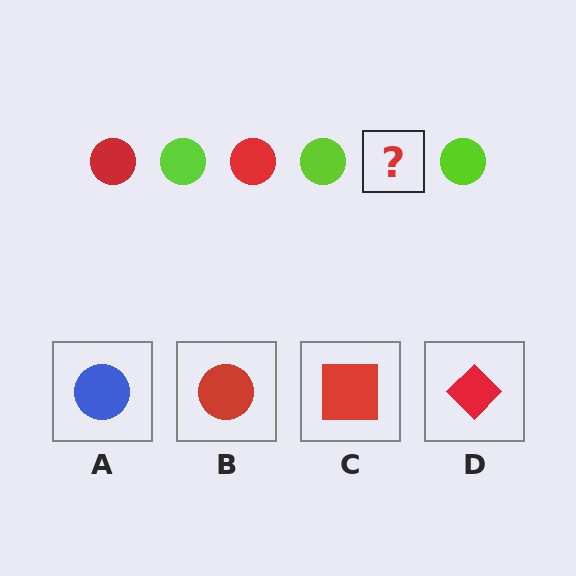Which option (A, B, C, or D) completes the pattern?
B.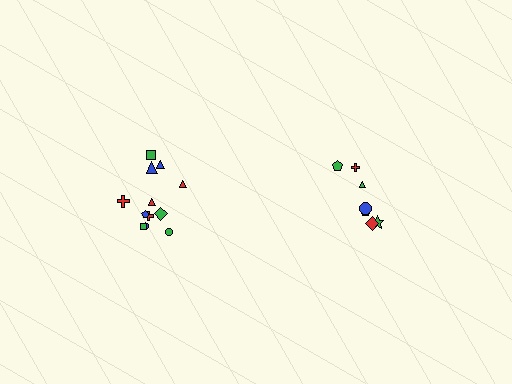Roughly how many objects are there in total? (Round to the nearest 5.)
Roughly 20 objects in total.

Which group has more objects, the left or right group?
The left group.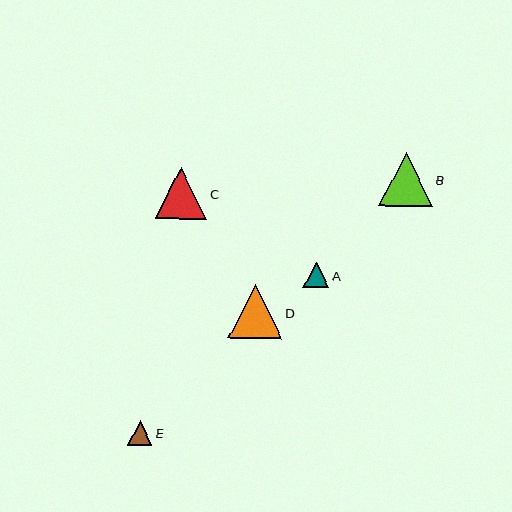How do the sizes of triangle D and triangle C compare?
Triangle D and triangle C are approximately the same size.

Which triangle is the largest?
Triangle D is the largest with a size of approximately 54 pixels.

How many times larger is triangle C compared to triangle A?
Triangle C is approximately 2.0 times the size of triangle A.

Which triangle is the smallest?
Triangle E is the smallest with a size of approximately 24 pixels.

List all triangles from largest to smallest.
From largest to smallest: D, B, C, A, E.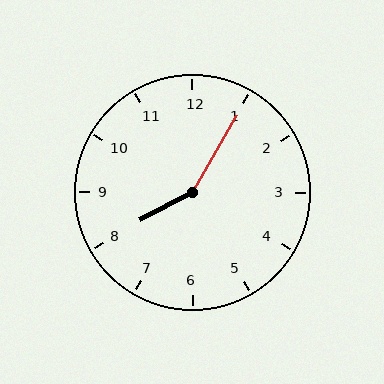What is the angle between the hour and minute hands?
Approximately 148 degrees.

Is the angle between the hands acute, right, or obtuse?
It is obtuse.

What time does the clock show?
8:05.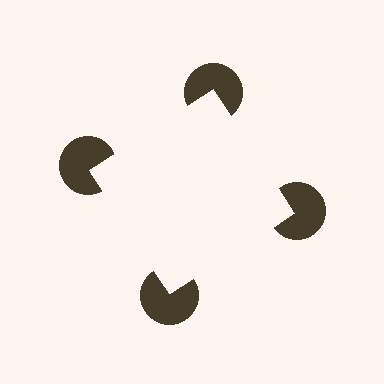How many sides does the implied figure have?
4 sides.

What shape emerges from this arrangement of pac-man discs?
An illusory square — its edges are inferred from the aligned wedge cuts in the pac-man discs, not physically drawn.